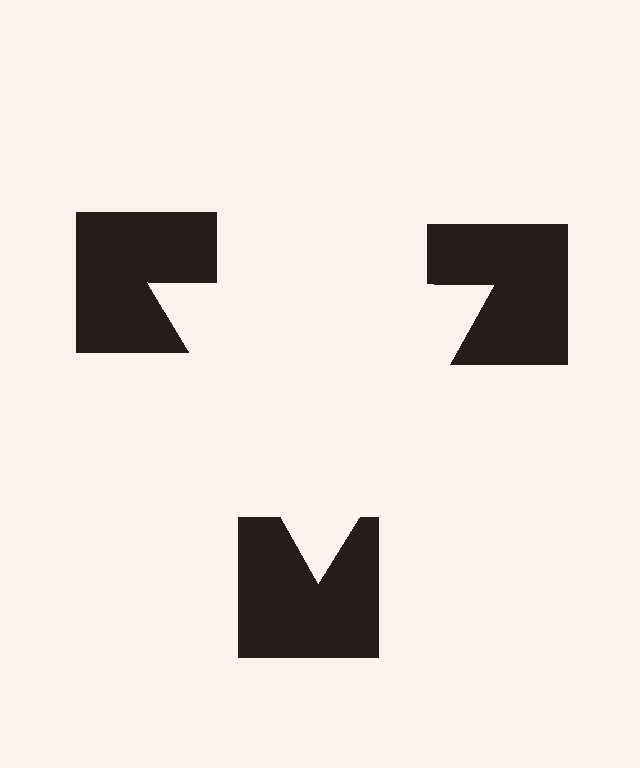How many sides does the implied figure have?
3 sides.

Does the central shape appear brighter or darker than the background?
It typically appears slightly brighter than the background, even though no actual brightness change is drawn.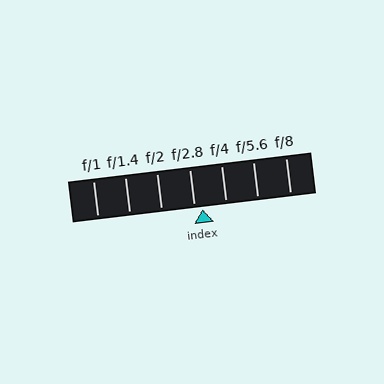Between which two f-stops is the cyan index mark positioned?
The index mark is between f/2.8 and f/4.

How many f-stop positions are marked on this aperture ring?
There are 7 f-stop positions marked.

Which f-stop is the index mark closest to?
The index mark is closest to f/2.8.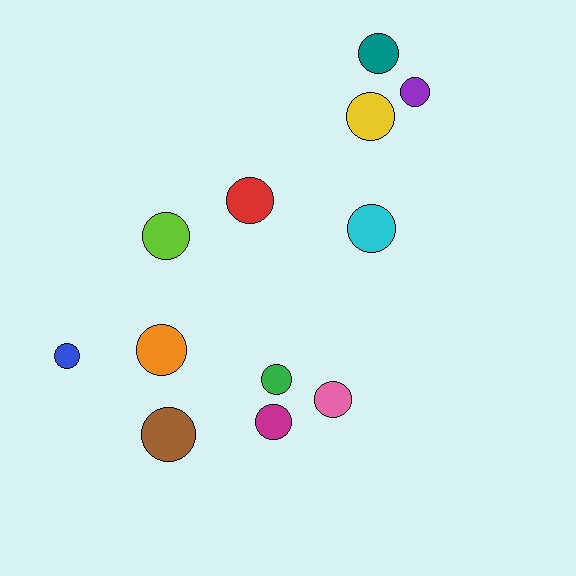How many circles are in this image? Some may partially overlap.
There are 12 circles.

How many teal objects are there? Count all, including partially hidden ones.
There is 1 teal object.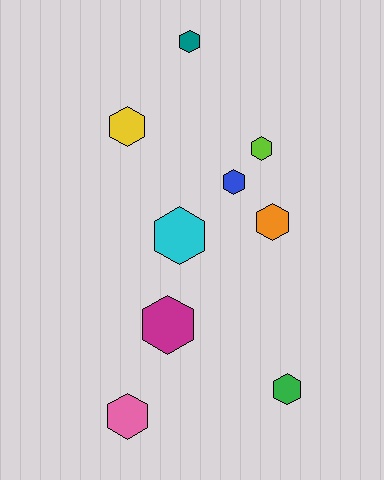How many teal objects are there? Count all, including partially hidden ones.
There is 1 teal object.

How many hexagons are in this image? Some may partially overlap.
There are 9 hexagons.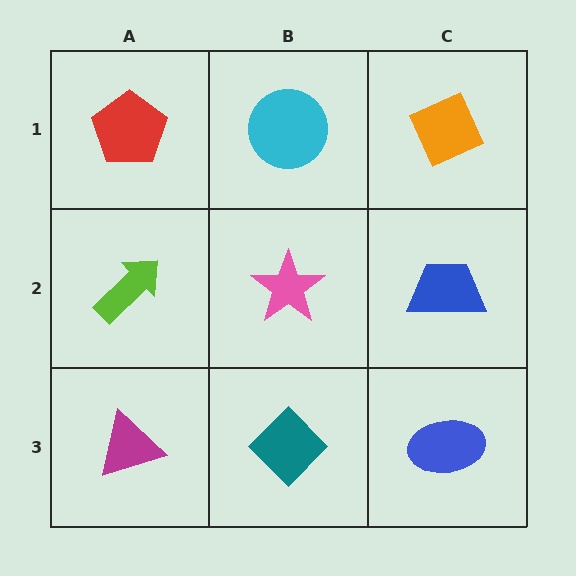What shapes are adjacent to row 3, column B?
A pink star (row 2, column B), a magenta triangle (row 3, column A), a blue ellipse (row 3, column C).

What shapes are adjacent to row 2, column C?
An orange diamond (row 1, column C), a blue ellipse (row 3, column C), a pink star (row 2, column B).